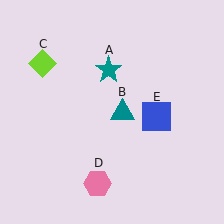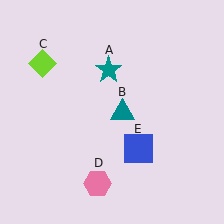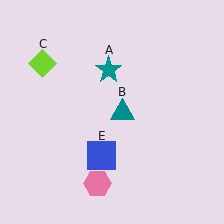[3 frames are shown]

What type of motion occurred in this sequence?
The blue square (object E) rotated clockwise around the center of the scene.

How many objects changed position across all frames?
1 object changed position: blue square (object E).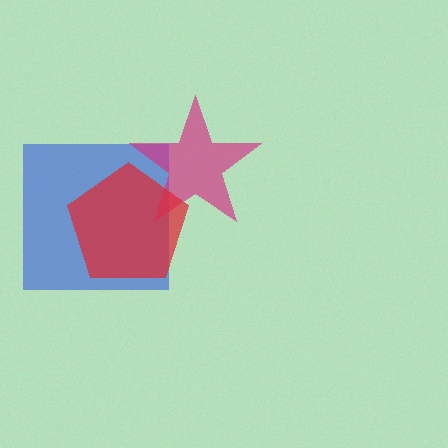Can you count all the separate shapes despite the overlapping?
Yes, there are 3 separate shapes.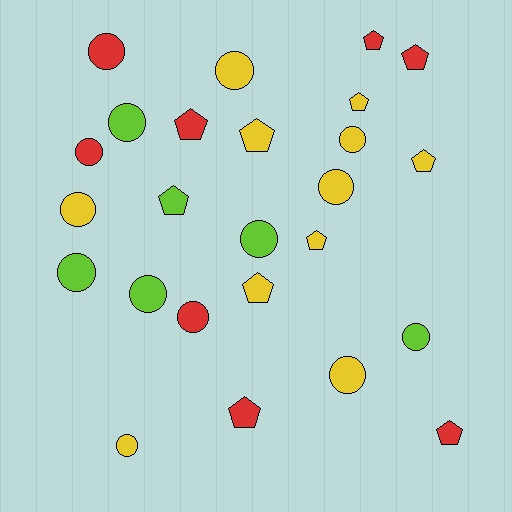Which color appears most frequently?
Yellow, with 11 objects.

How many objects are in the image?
There are 25 objects.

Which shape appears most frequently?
Circle, with 14 objects.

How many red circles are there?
There are 3 red circles.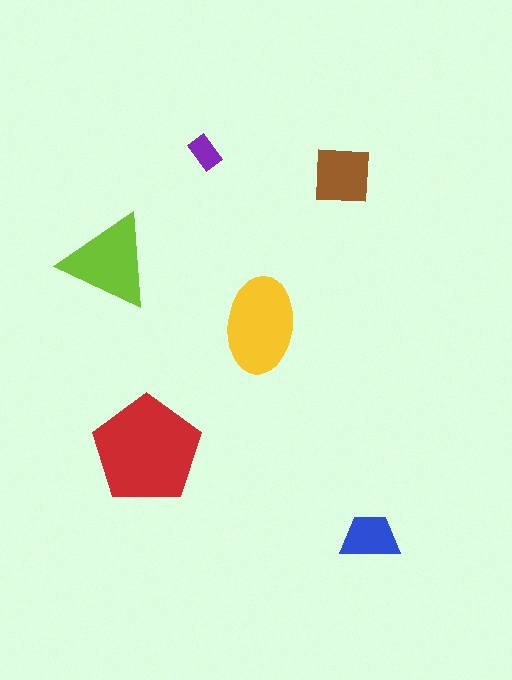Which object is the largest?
The red pentagon.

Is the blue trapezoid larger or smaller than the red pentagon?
Smaller.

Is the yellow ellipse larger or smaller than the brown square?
Larger.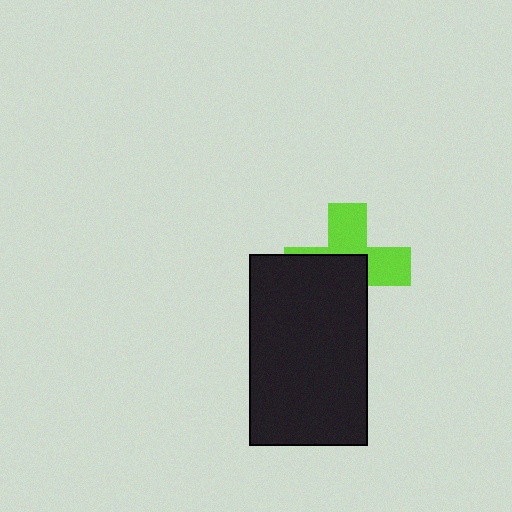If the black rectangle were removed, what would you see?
You would see the complete lime cross.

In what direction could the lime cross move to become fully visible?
The lime cross could move toward the upper-right. That would shift it out from behind the black rectangle entirely.